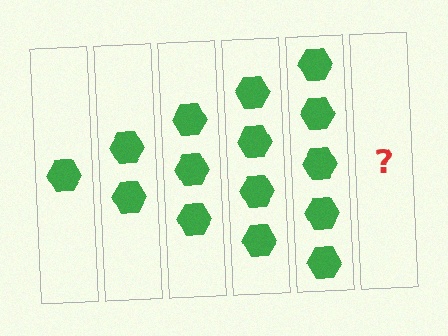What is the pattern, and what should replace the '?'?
The pattern is that each step adds one more hexagon. The '?' should be 6 hexagons.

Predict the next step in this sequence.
The next step is 6 hexagons.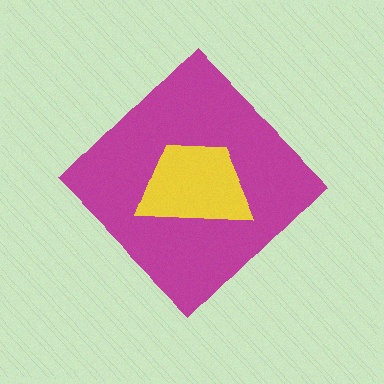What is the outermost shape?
The magenta diamond.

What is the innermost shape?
The yellow trapezoid.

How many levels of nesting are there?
2.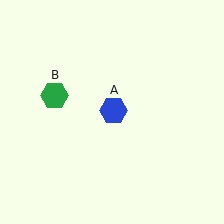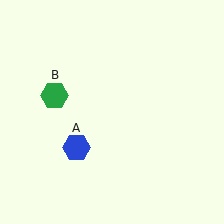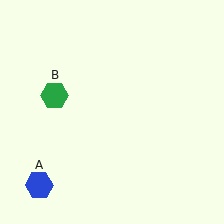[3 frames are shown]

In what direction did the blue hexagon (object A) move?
The blue hexagon (object A) moved down and to the left.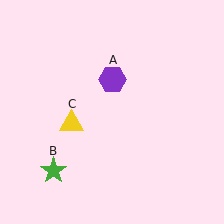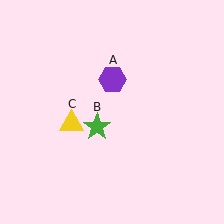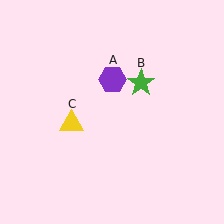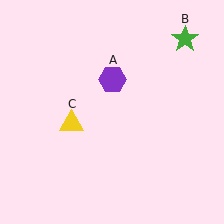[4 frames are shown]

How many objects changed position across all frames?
1 object changed position: green star (object B).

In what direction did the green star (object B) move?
The green star (object B) moved up and to the right.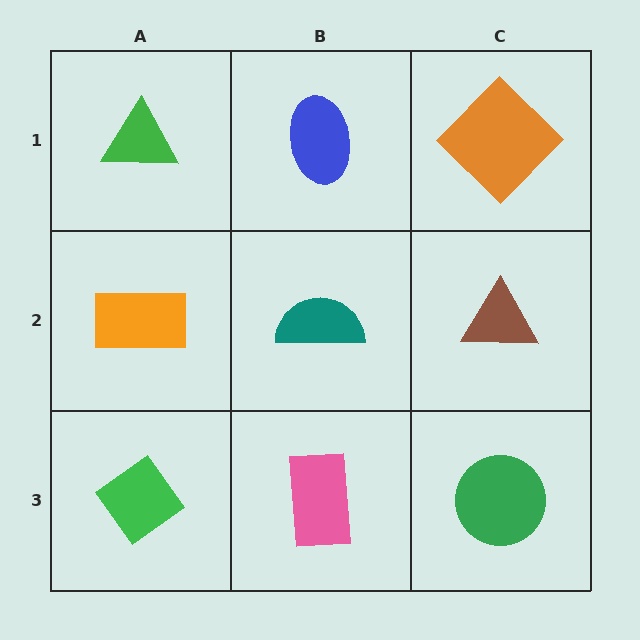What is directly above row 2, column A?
A green triangle.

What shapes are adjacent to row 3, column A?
An orange rectangle (row 2, column A), a pink rectangle (row 3, column B).